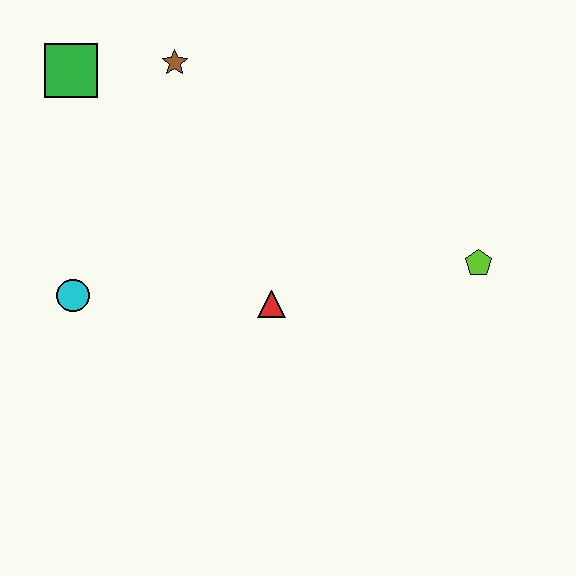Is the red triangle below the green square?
Yes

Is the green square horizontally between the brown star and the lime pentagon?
No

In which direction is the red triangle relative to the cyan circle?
The red triangle is to the right of the cyan circle.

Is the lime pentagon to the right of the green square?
Yes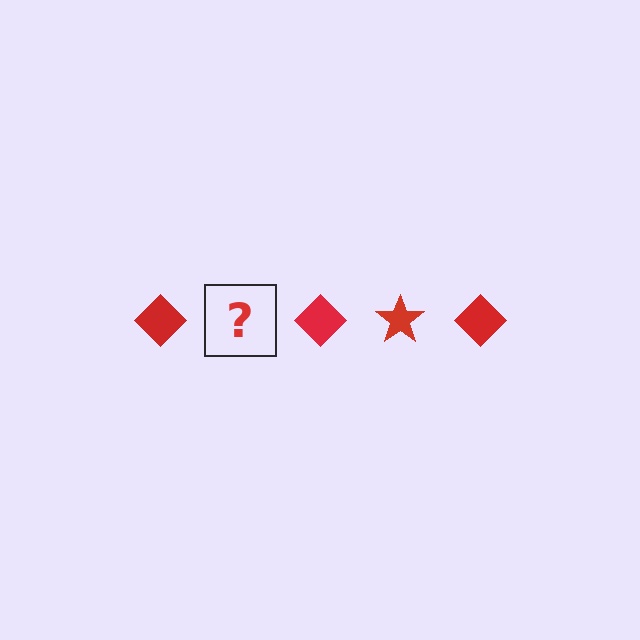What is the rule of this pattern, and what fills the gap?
The rule is that the pattern cycles through diamond, star shapes in red. The gap should be filled with a red star.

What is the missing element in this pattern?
The missing element is a red star.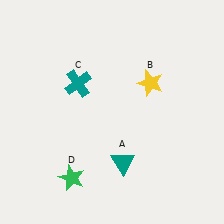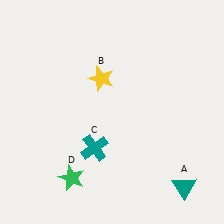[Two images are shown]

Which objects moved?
The objects that moved are: the teal triangle (A), the yellow star (B), the teal cross (C).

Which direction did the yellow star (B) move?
The yellow star (B) moved left.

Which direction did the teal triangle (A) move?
The teal triangle (A) moved right.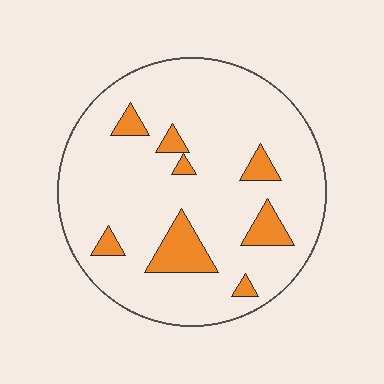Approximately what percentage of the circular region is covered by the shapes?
Approximately 10%.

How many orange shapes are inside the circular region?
8.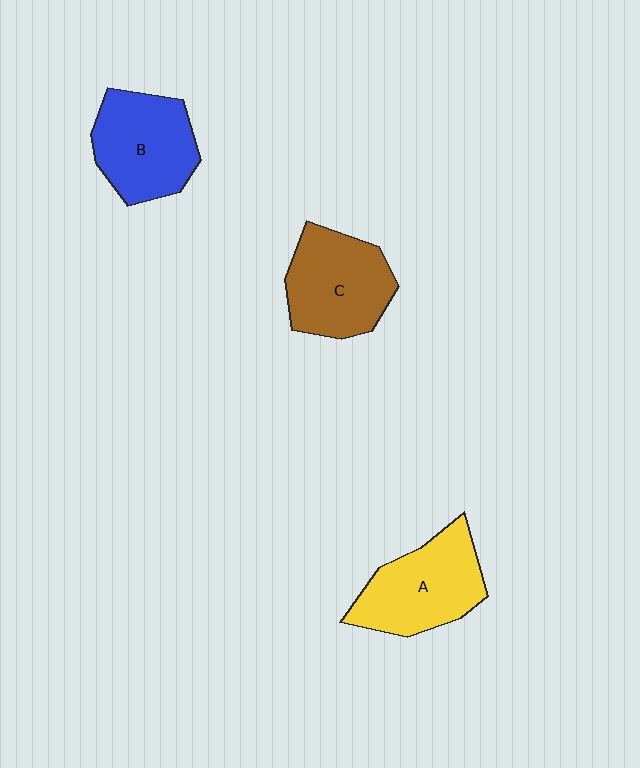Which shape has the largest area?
Shape A (yellow).